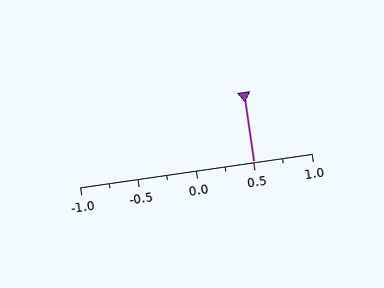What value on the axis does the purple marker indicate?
The marker indicates approximately 0.5.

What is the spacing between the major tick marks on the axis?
The major ticks are spaced 0.5 apart.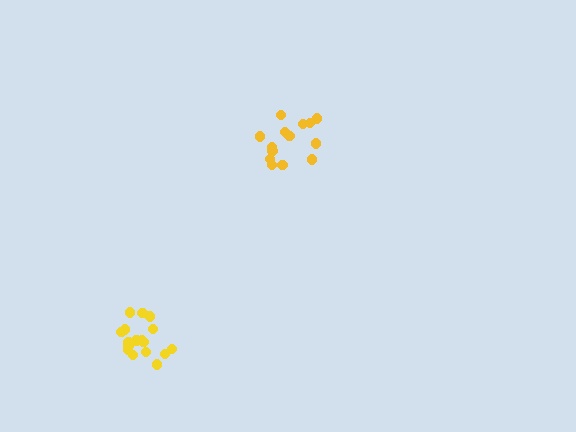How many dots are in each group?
Group 1: 17 dots, Group 2: 14 dots (31 total).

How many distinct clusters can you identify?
There are 2 distinct clusters.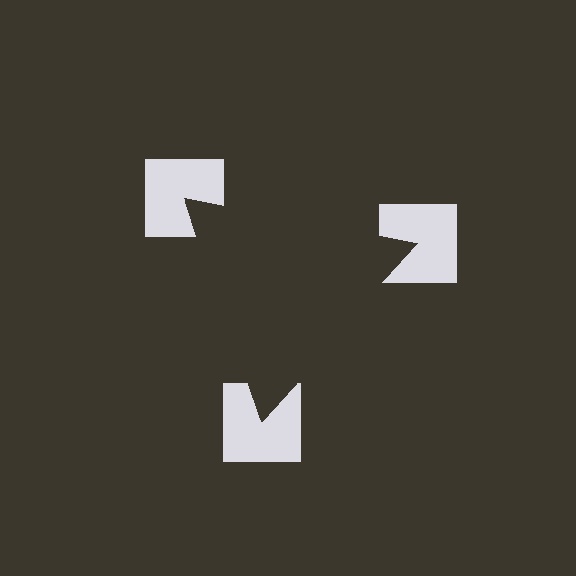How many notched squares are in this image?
There are 3 — one at each vertex of the illusory triangle.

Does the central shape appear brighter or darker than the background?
It typically appears slightly darker than the background, even though no actual brightness change is drawn.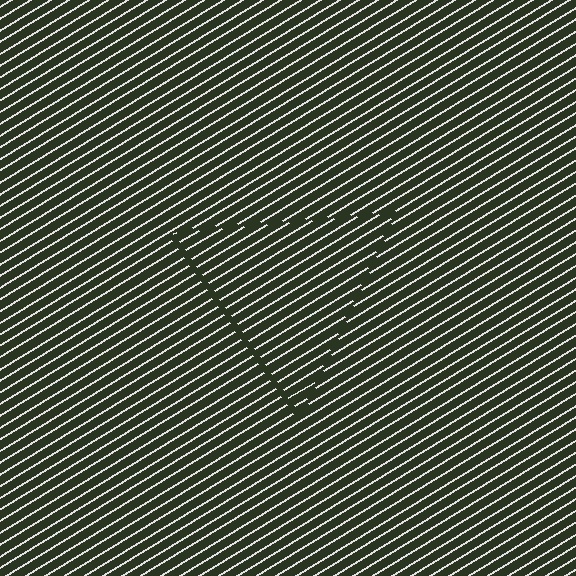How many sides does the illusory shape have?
3 sides — the line-ends trace a triangle.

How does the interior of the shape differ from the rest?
The interior of the shape contains the same grating, shifted by half a period — the contour is defined by the phase discontinuity where line-ends from the inner and outer gratings abut.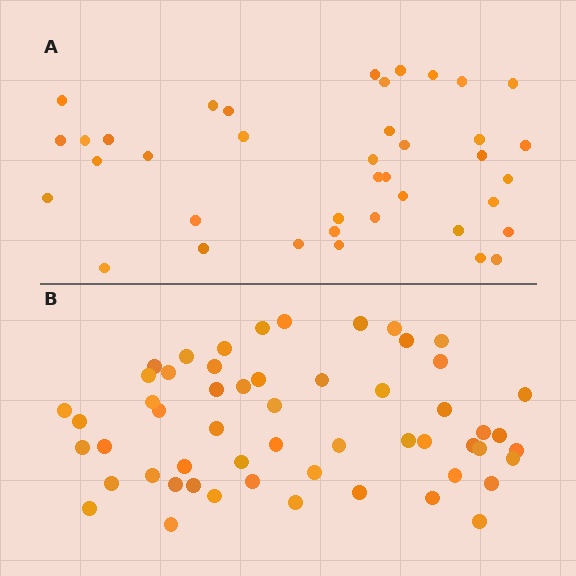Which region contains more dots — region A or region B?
Region B (the bottom region) has more dots.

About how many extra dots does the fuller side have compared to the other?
Region B has approximately 15 more dots than region A.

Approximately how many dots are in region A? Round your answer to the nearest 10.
About 40 dots. (The exact count is 39, which rounds to 40.)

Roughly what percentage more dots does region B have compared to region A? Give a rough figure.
About 40% more.